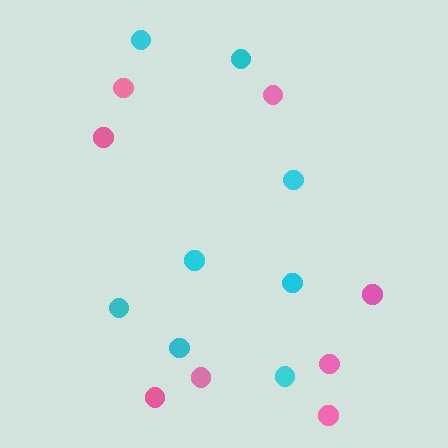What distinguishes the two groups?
There are 2 groups: one group of pink circles (8) and one group of cyan circles (8).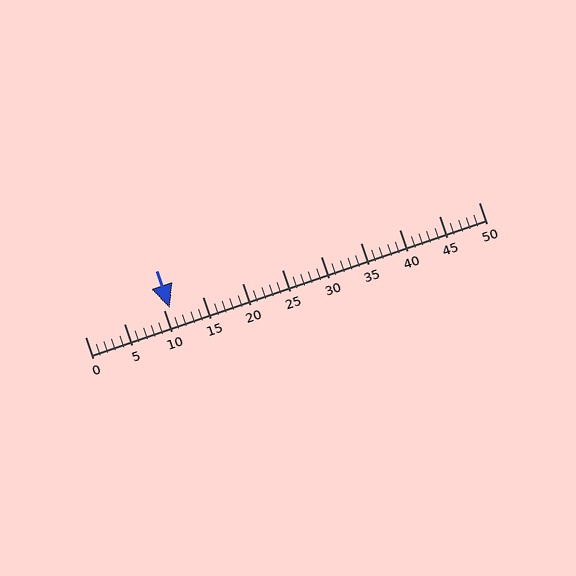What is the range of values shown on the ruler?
The ruler shows values from 0 to 50.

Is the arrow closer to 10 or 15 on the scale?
The arrow is closer to 10.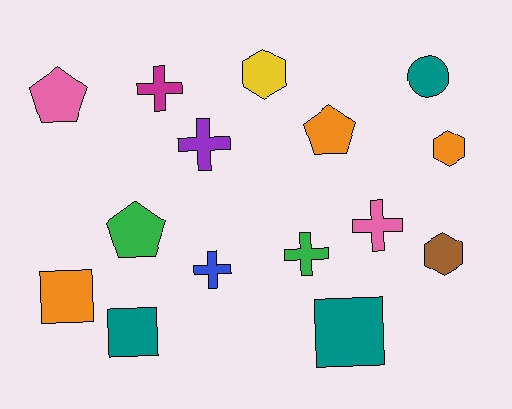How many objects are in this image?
There are 15 objects.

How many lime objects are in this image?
There are no lime objects.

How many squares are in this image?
There are 3 squares.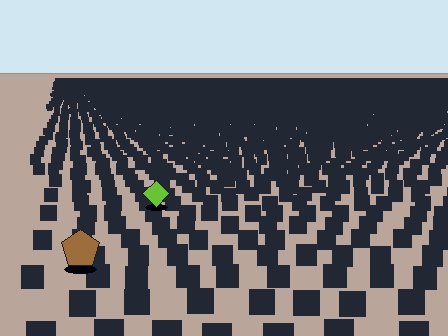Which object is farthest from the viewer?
The lime diamond is farthest from the viewer. It appears smaller and the ground texture around it is denser.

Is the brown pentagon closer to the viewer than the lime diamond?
Yes. The brown pentagon is closer — you can tell from the texture gradient: the ground texture is coarser near it.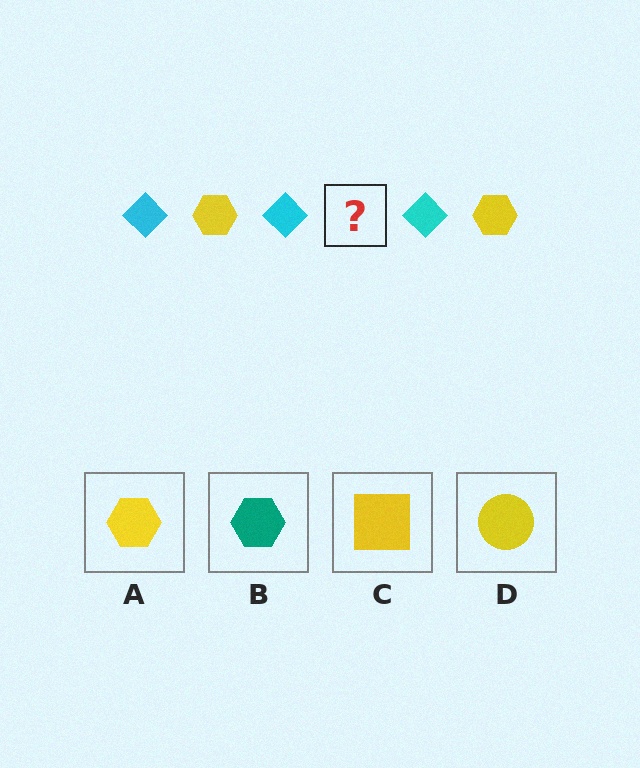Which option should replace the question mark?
Option A.